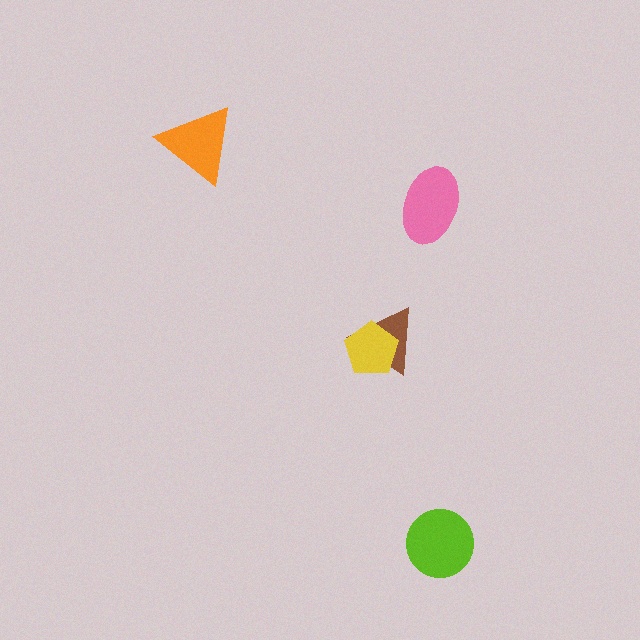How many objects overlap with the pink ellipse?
0 objects overlap with the pink ellipse.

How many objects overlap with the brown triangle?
1 object overlaps with the brown triangle.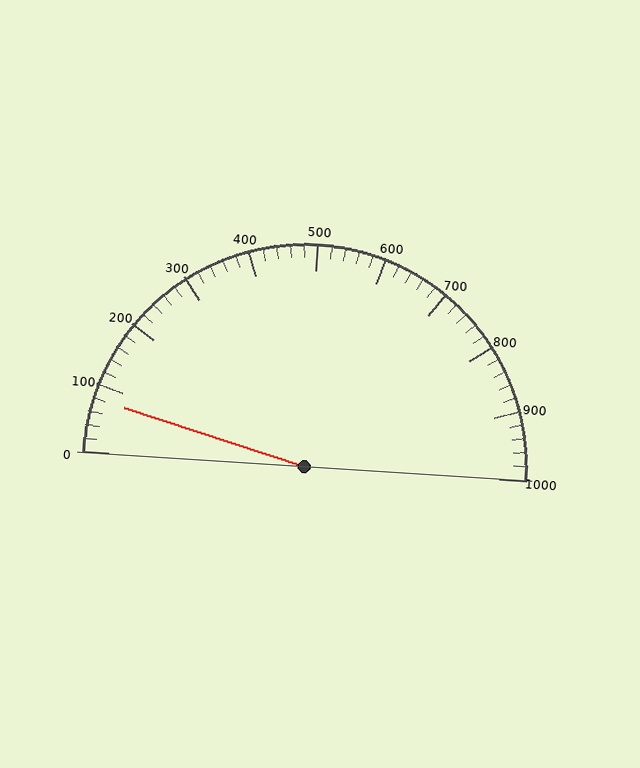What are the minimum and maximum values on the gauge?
The gauge ranges from 0 to 1000.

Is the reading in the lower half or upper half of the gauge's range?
The reading is in the lower half of the range (0 to 1000).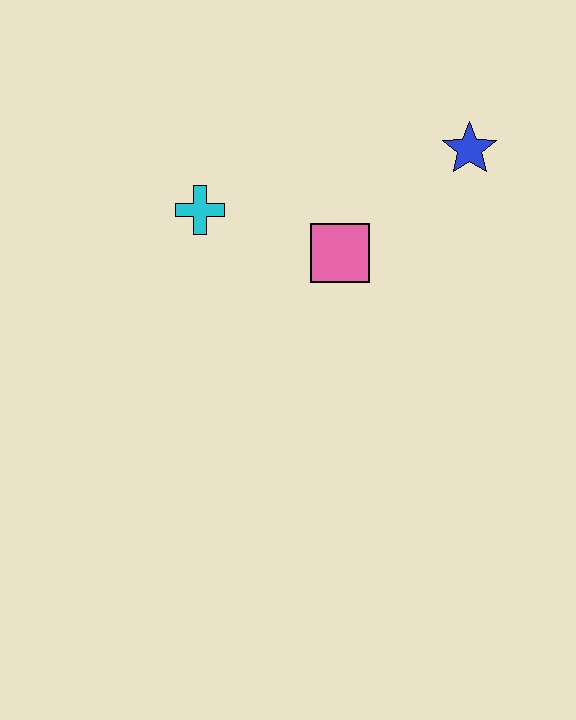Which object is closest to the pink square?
The cyan cross is closest to the pink square.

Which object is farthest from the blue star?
The cyan cross is farthest from the blue star.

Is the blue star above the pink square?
Yes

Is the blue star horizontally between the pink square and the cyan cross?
No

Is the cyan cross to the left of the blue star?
Yes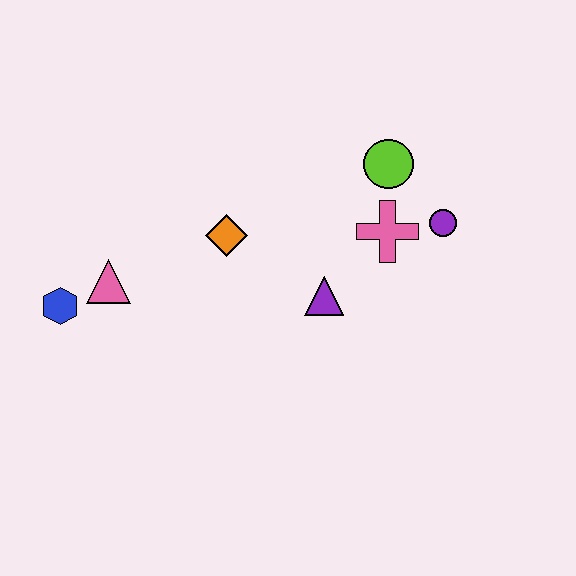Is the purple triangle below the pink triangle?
Yes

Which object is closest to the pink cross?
The purple circle is closest to the pink cross.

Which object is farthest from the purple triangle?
The blue hexagon is farthest from the purple triangle.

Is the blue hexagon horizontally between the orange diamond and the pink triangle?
No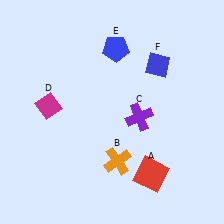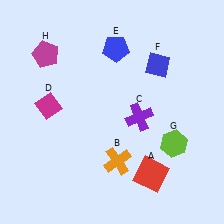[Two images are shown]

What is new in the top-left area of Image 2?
A magenta pentagon (H) was added in the top-left area of Image 2.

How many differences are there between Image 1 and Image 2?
There are 2 differences between the two images.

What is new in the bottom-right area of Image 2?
A lime hexagon (G) was added in the bottom-right area of Image 2.